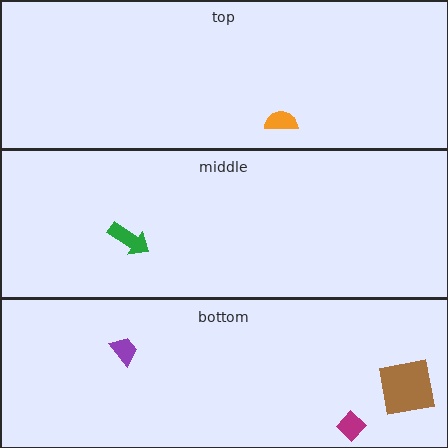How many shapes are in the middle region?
1.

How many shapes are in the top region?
1.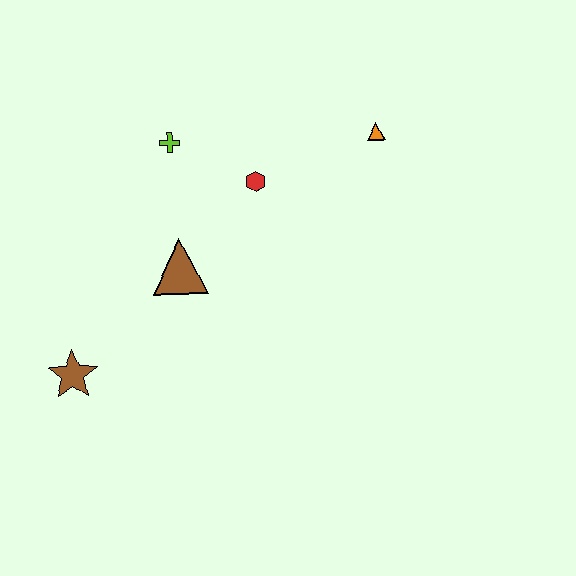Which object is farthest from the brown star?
The orange triangle is farthest from the brown star.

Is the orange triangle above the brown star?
Yes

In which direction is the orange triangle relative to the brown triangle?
The orange triangle is to the right of the brown triangle.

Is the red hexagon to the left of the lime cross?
No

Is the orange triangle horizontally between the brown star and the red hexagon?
No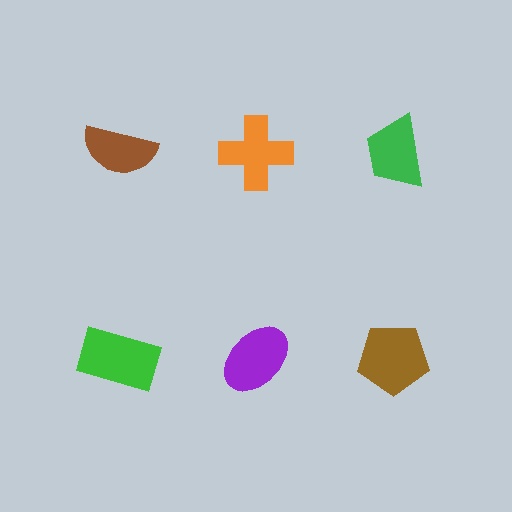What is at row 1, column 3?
A green trapezoid.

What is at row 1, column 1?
A brown semicircle.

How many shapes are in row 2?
3 shapes.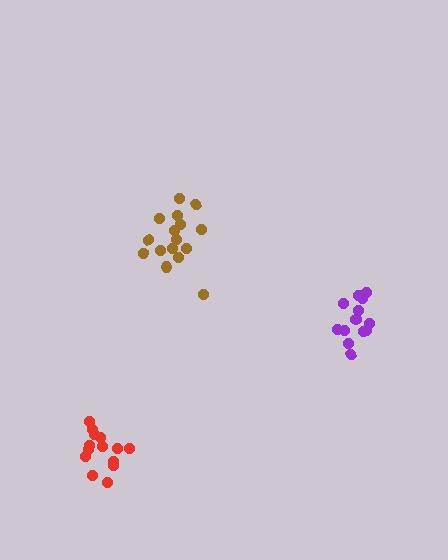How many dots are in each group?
Group 1: 13 dots, Group 2: 14 dots, Group 3: 16 dots (43 total).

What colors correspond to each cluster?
The clusters are colored: purple, red, brown.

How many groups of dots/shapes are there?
There are 3 groups.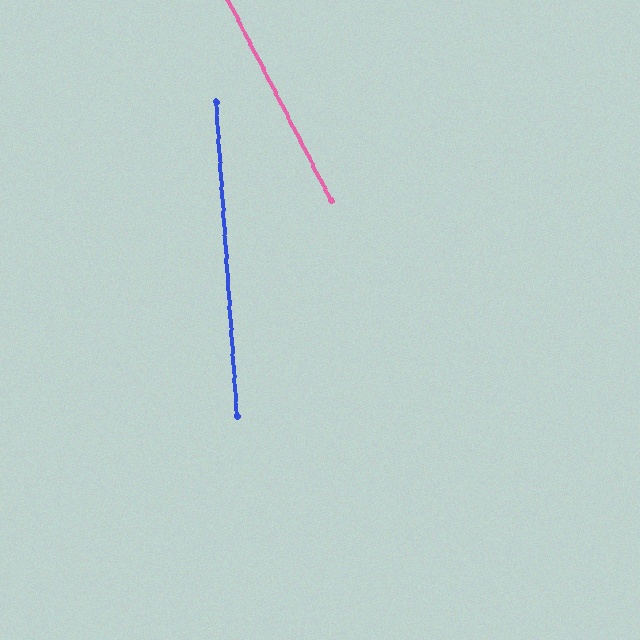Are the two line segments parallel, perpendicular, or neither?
Neither parallel nor perpendicular — they differ by about 23°.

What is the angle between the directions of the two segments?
Approximately 23 degrees.